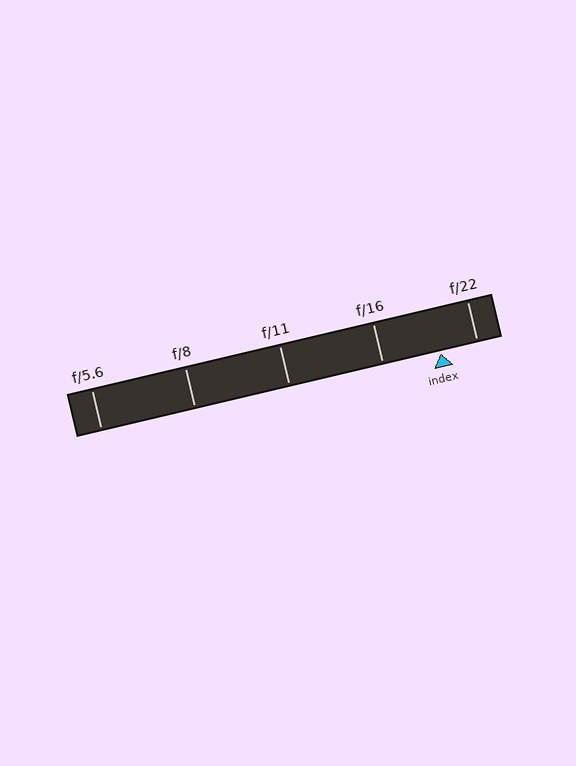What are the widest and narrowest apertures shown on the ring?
The widest aperture shown is f/5.6 and the narrowest is f/22.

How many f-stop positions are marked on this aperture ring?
There are 5 f-stop positions marked.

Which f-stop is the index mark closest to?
The index mark is closest to f/22.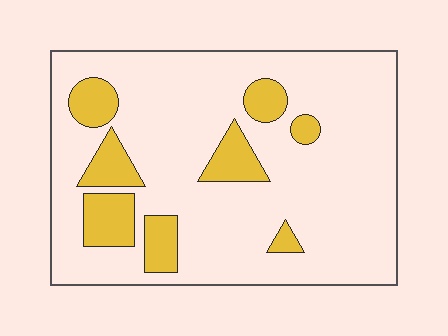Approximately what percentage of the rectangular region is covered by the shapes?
Approximately 20%.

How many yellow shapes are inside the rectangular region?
8.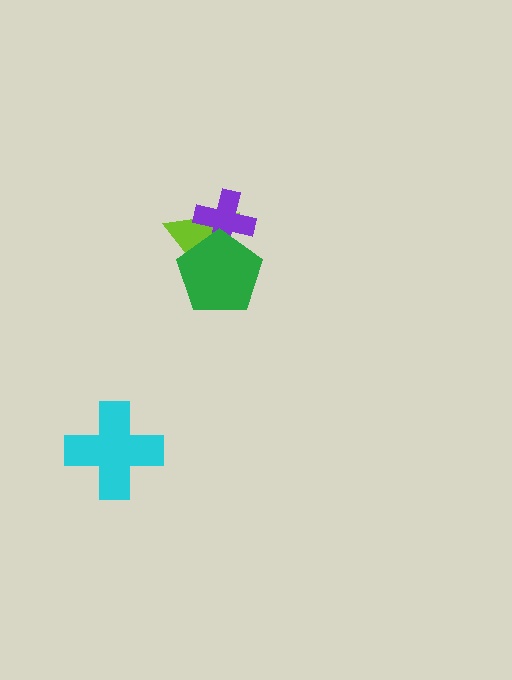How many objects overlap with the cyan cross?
0 objects overlap with the cyan cross.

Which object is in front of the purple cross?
The green pentagon is in front of the purple cross.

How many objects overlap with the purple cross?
2 objects overlap with the purple cross.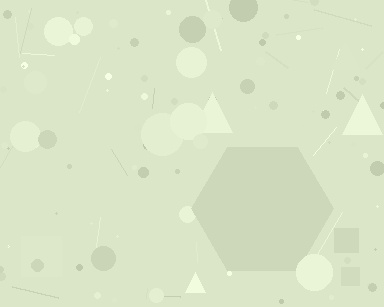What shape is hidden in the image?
A hexagon is hidden in the image.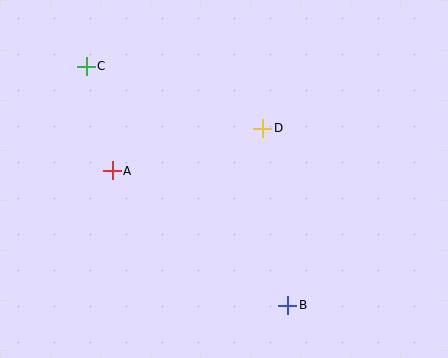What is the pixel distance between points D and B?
The distance between D and B is 179 pixels.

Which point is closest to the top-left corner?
Point C is closest to the top-left corner.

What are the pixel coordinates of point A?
Point A is at (112, 171).